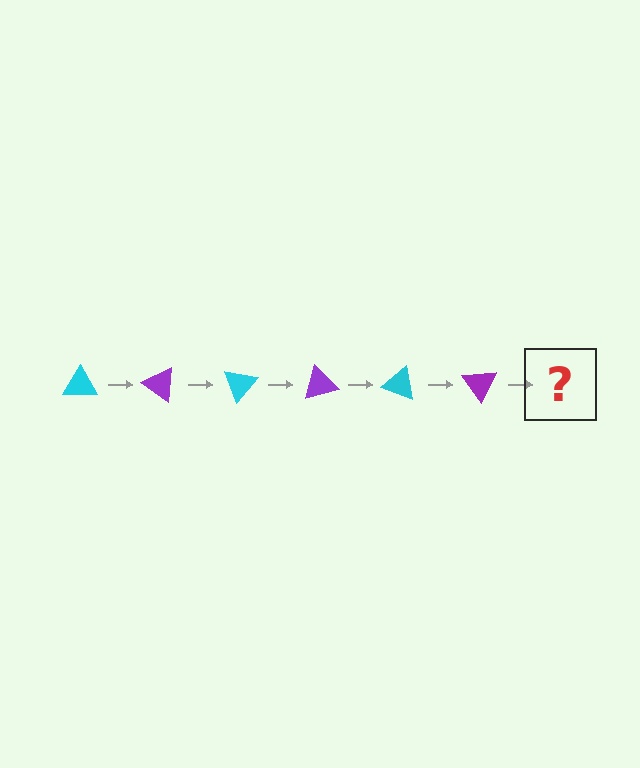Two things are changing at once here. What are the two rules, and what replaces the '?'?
The two rules are that it rotates 35 degrees each step and the color cycles through cyan and purple. The '?' should be a cyan triangle, rotated 210 degrees from the start.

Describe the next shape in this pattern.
It should be a cyan triangle, rotated 210 degrees from the start.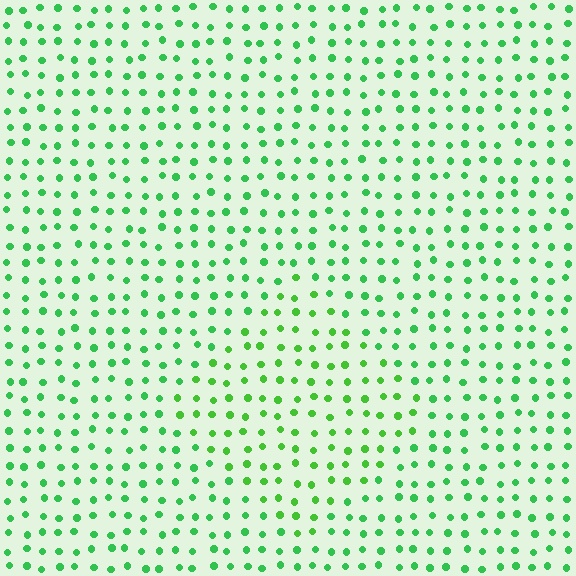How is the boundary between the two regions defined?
The boundary is defined purely by a slight shift in hue (about 19 degrees). Spacing, size, and orientation are identical on both sides.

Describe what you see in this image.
The image is filled with small green elements in a uniform arrangement. A diamond-shaped region is visible where the elements are tinted to a slightly different hue, forming a subtle color boundary.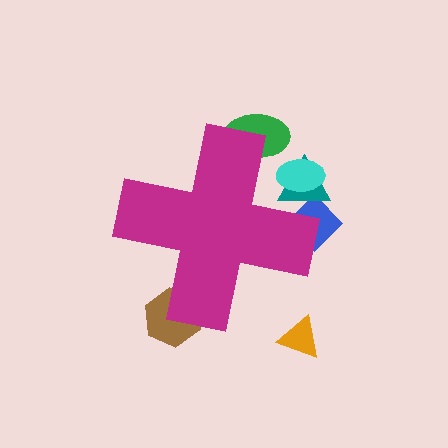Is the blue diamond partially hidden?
Yes, the blue diamond is partially hidden behind the magenta cross.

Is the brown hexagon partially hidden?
Yes, the brown hexagon is partially hidden behind the magenta cross.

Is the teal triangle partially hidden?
Yes, the teal triangle is partially hidden behind the magenta cross.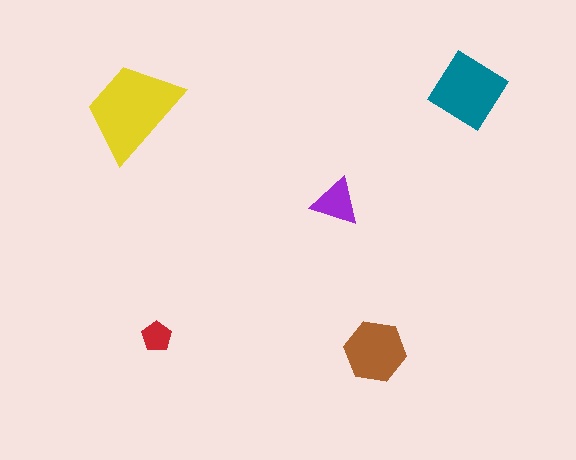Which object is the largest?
The yellow trapezoid.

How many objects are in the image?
There are 5 objects in the image.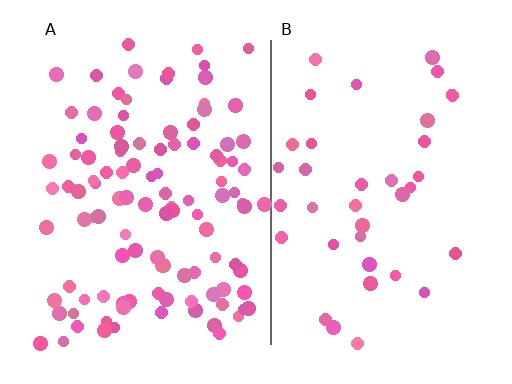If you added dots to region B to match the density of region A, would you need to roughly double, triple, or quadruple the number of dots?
Approximately triple.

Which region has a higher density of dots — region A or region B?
A (the left).